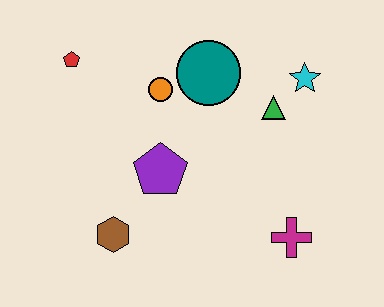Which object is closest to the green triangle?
The cyan star is closest to the green triangle.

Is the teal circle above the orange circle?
Yes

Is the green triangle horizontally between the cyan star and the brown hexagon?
Yes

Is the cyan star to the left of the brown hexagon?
No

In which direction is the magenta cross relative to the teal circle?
The magenta cross is below the teal circle.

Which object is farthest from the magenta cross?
The red pentagon is farthest from the magenta cross.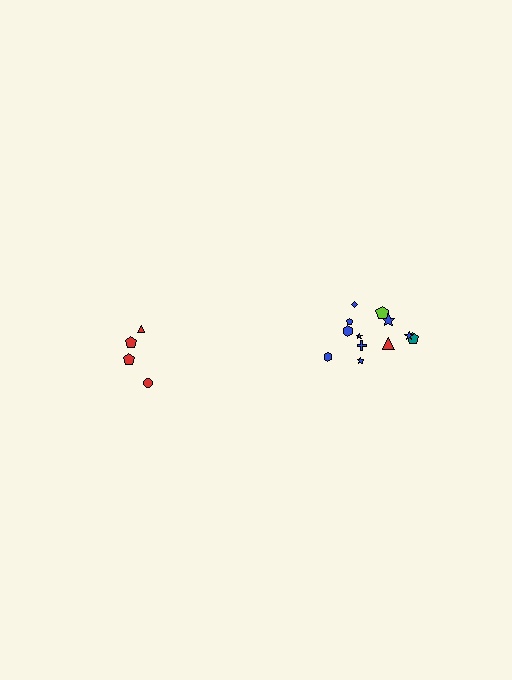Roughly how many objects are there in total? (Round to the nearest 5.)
Roughly 15 objects in total.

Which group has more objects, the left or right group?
The right group.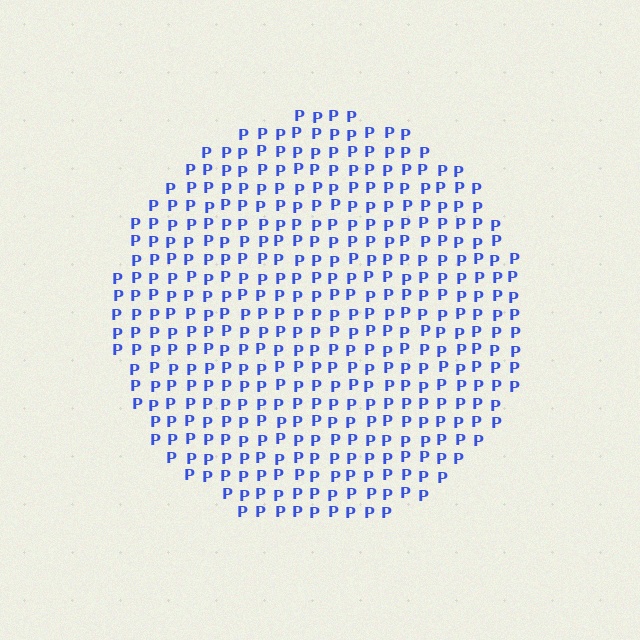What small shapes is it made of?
It is made of small letter P's.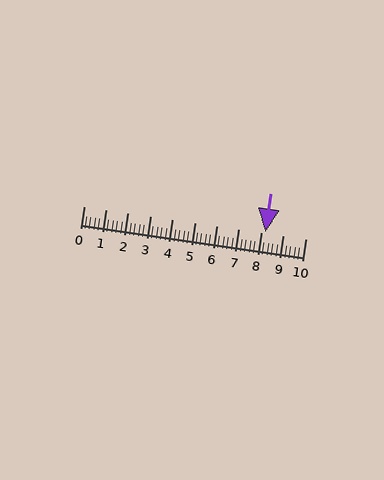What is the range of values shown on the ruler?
The ruler shows values from 0 to 10.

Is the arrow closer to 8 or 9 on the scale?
The arrow is closer to 8.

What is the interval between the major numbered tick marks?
The major tick marks are spaced 1 units apart.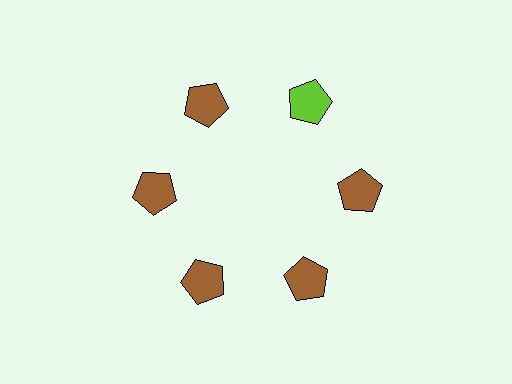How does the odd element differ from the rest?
It has a different color: lime instead of brown.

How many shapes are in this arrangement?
There are 6 shapes arranged in a ring pattern.